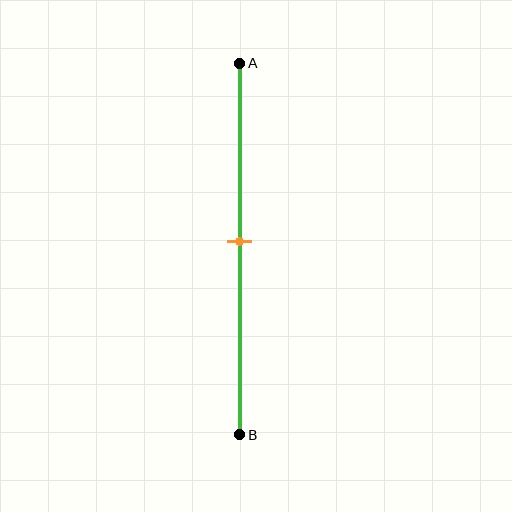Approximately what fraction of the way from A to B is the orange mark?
The orange mark is approximately 50% of the way from A to B.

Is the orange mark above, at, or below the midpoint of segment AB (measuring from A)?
The orange mark is approximately at the midpoint of segment AB.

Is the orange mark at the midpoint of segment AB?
Yes, the mark is approximately at the midpoint.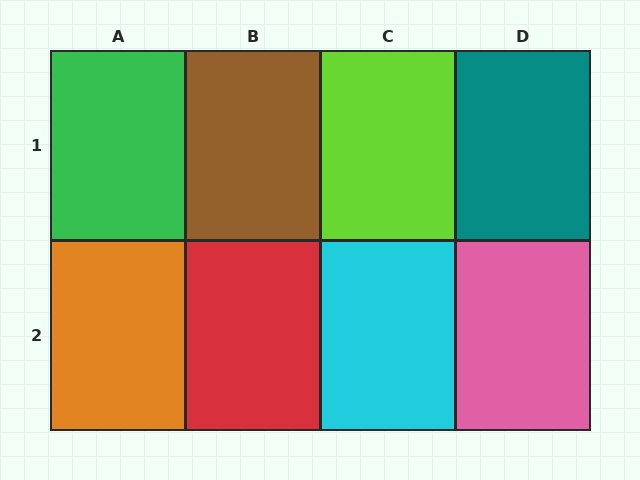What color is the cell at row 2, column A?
Orange.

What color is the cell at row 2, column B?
Red.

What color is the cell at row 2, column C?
Cyan.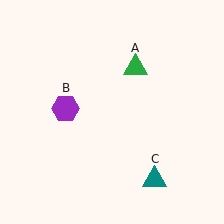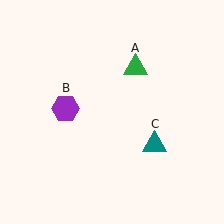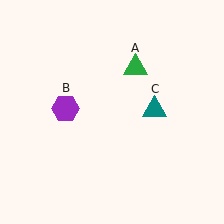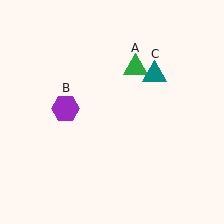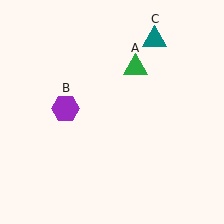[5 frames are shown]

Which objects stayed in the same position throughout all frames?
Green triangle (object A) and purple hexagon (object B) remained stationary.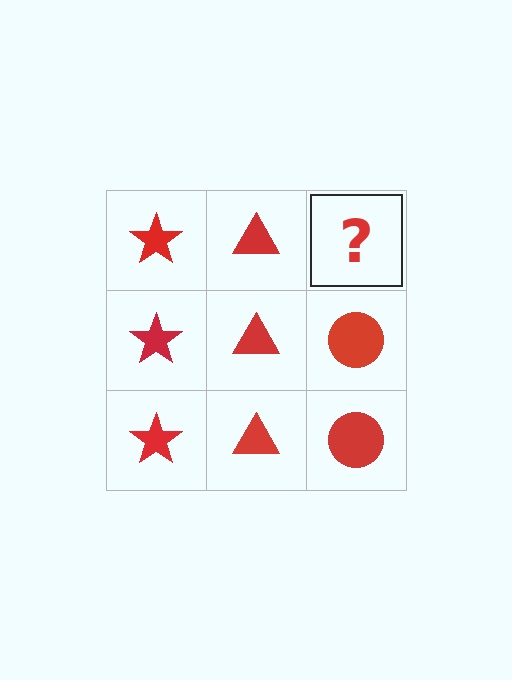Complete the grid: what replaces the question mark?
The question mark should be replaced with a red circle.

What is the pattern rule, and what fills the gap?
The rule is that each column has a consistent shape. The gap should be filled with a red circle.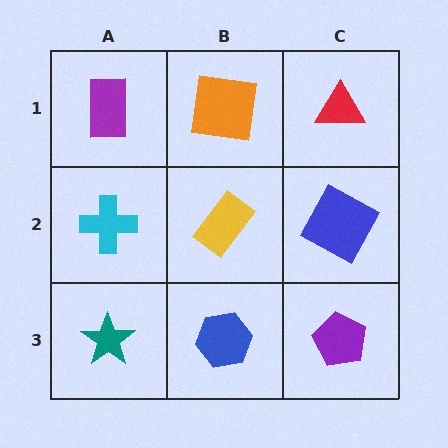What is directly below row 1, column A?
A cyan cross.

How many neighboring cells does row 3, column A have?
2.